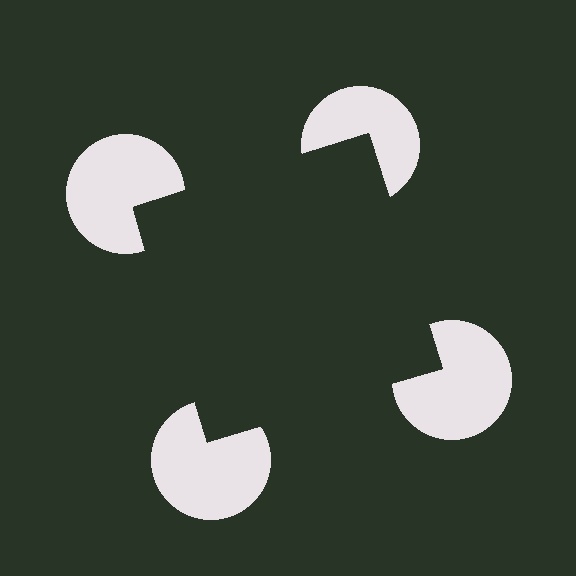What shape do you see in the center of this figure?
An illusory square — its edges are inferred from the aligned wedge cuts in the pac-man discs, not physically drawn.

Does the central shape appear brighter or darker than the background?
It typically appears slightly darker than the background, even though no actual brightness change is drawn.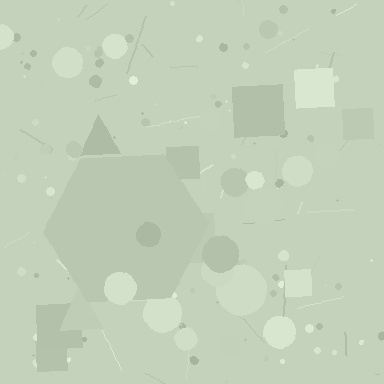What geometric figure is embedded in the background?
A hexagon is embedded in the background.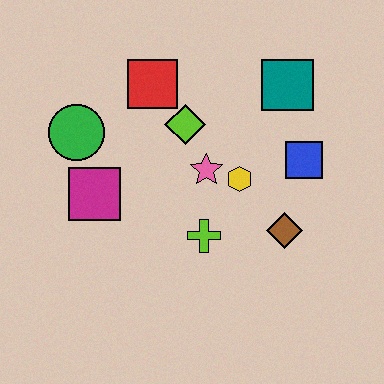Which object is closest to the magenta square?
The green circle is closest to the magenta square.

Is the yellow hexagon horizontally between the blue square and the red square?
Yes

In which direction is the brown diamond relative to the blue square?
The brown diamond is below the blue square.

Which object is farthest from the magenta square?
The teal square is farthest from the magenta square.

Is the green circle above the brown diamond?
Yes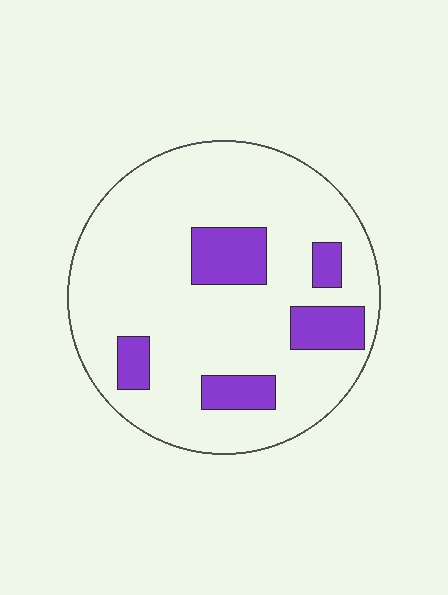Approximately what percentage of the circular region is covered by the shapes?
Approximately 15%.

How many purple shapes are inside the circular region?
5.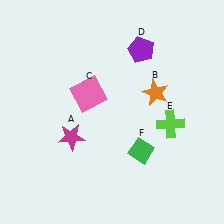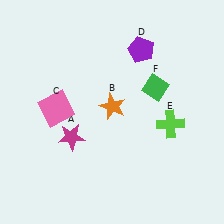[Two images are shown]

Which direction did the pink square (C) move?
The pink square (C) moved left.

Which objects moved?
The objects that moved are: the orange star (B), the pink square (C), the green diamond (F).